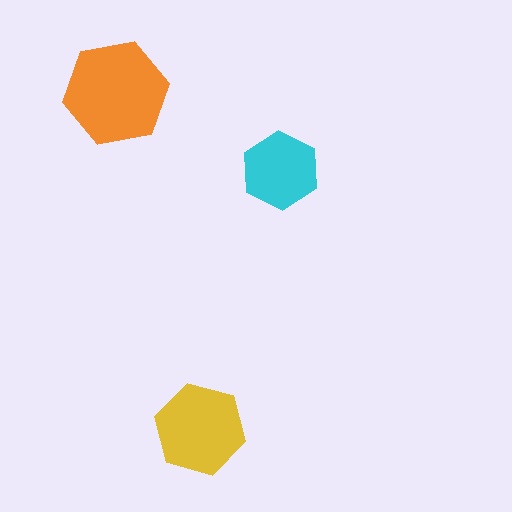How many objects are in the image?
There are 3 objects in the image.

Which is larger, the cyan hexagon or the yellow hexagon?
The yellow one.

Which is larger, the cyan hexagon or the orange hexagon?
The orange one.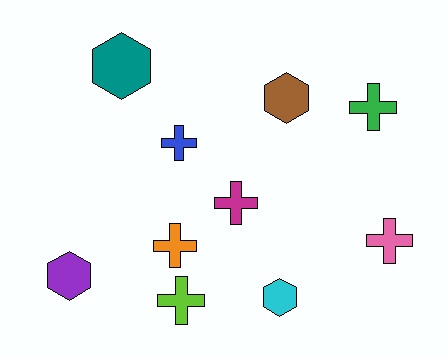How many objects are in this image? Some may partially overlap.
There are 10 objects.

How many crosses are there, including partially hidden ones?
There are 6 crosses.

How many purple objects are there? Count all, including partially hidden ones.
There is 1 purple object.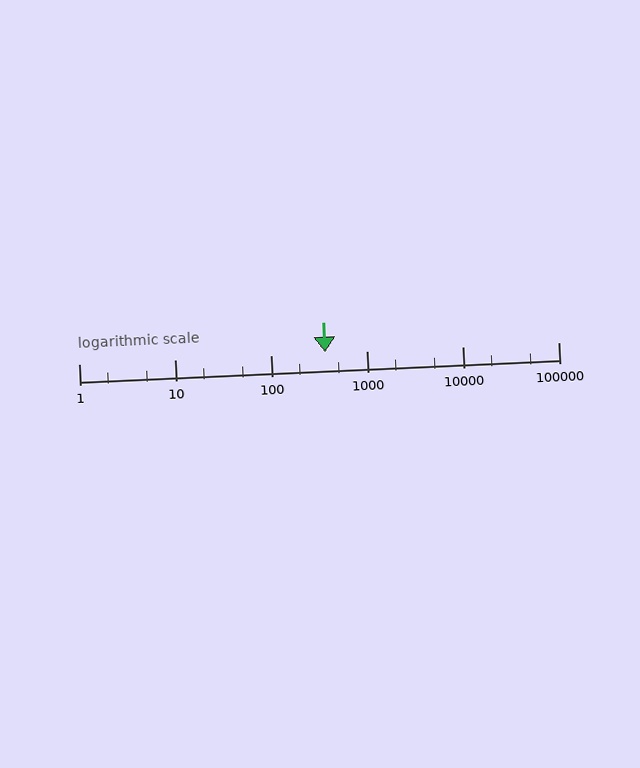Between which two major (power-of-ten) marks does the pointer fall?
The pointer is between 100 and 1000.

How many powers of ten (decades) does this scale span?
The scale spans 5 decades, from 1 to 100000.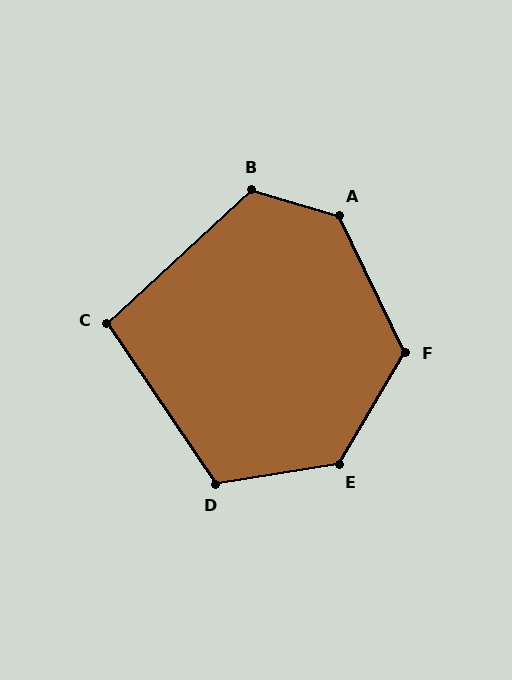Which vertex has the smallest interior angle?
C, at approximately 99 degrees.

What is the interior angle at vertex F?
Approximately 124 degrees (obtuse).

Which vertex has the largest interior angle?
A, at approximately 132 degrees.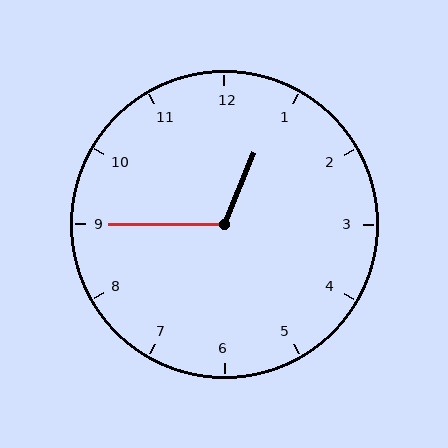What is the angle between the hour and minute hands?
Approximately 112 degrees.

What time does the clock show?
12:45.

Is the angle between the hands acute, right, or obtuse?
It is obtuse.